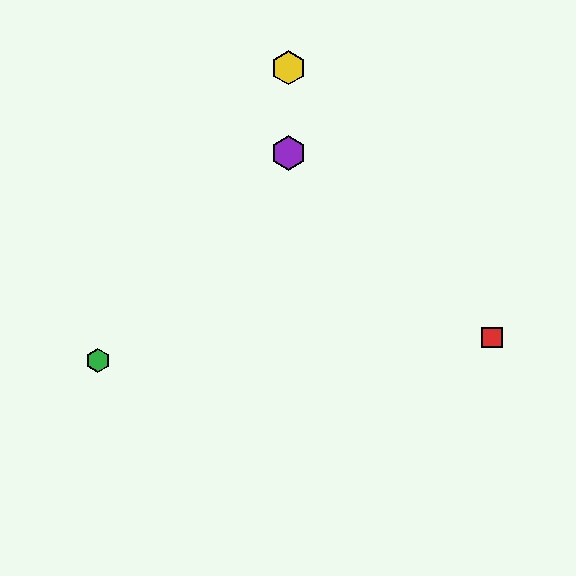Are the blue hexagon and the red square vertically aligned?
No, the blue hexagon is at x≈289 and the red square is at x≈492.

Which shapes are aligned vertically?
The blue hexagon, the yellow hexagon, the purple hexagon are aligned vertically.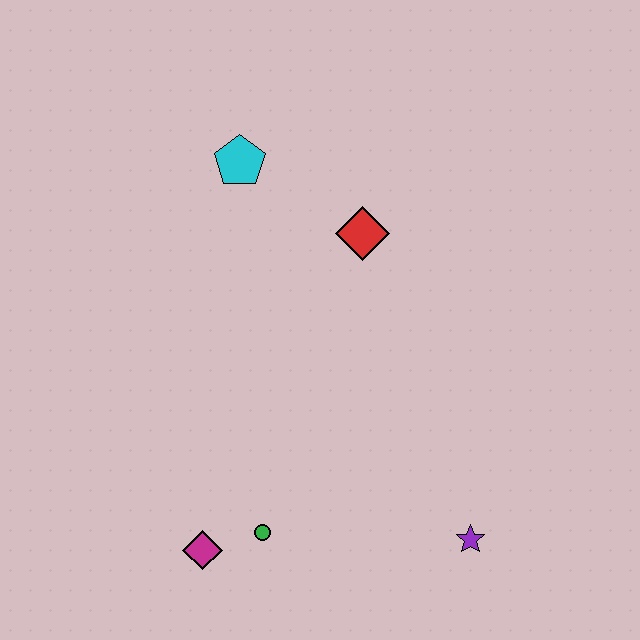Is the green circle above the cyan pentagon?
No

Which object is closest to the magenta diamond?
The green circle is closest to the magenta diamond.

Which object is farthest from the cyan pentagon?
The purple star is farthest from the cyan pentagon.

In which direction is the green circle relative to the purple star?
The green circle is to the left of the purple star.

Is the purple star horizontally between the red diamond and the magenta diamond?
No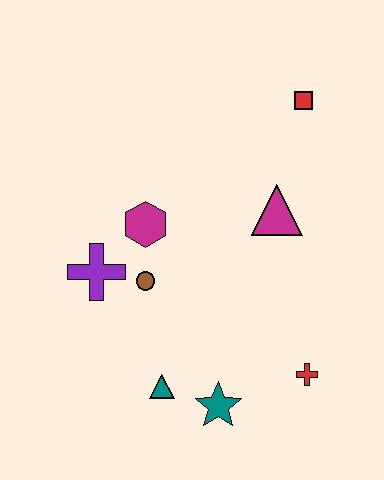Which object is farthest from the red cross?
The red square is farthest from the red cross.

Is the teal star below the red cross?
Yes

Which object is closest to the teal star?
The teal triangle is closest to the teal star.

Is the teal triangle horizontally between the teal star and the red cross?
No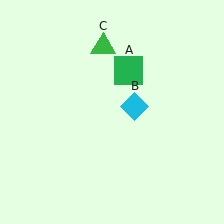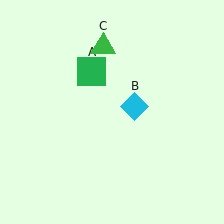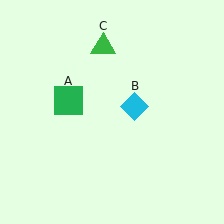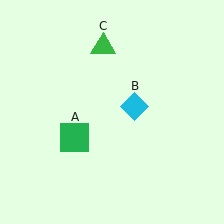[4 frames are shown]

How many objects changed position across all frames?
1 object changed position: green square (object A).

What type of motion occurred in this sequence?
The green square (object A) rotated counterclockwise around the center of the scene.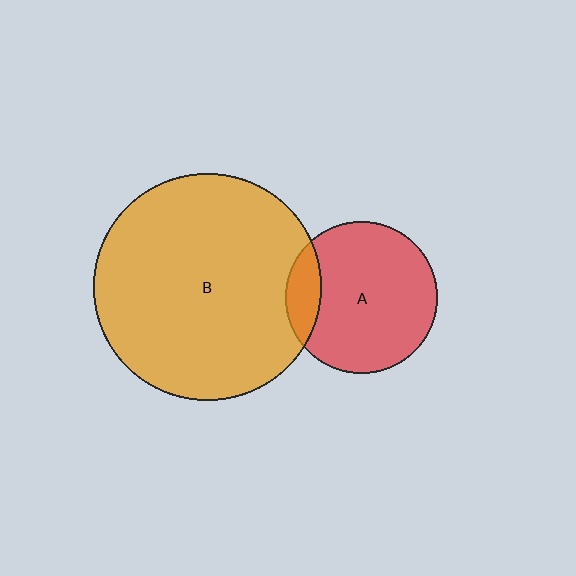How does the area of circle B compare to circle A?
Approximately 2.2 times.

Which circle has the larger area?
Circle B (orange).